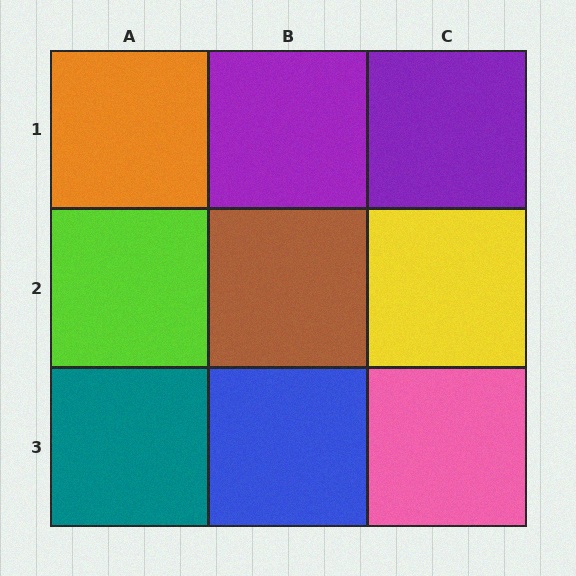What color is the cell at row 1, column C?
Purple.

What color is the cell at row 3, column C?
Pink.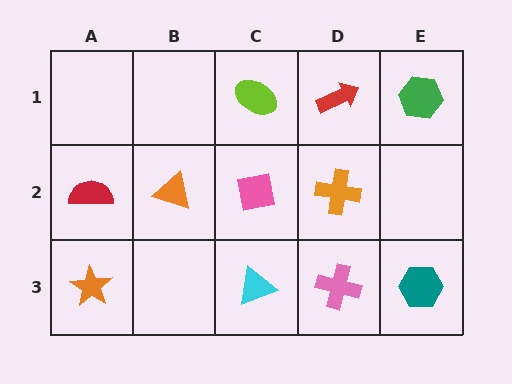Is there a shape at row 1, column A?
No, that cell is empty.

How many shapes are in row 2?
4 shapes.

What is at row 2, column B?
An orange triangle.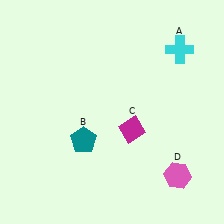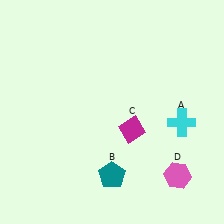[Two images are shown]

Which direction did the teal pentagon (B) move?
The teal pentagon (B) moved down.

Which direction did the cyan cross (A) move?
The cyan cross (A) moved down.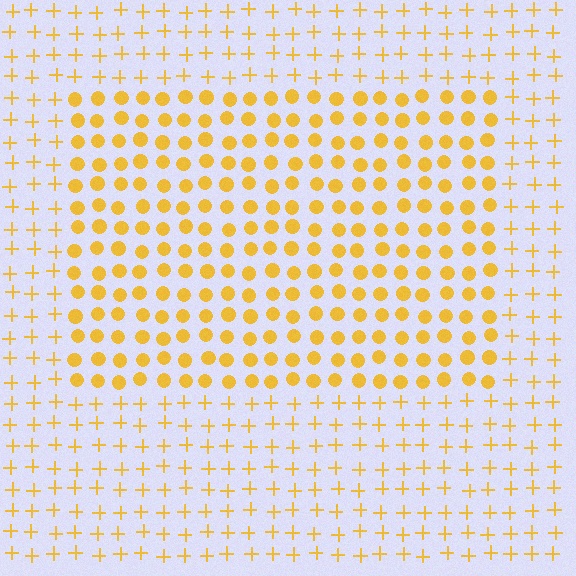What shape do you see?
I see a rectangle.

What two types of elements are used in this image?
The image uses circles inside the rectangle region and plus signs outside it.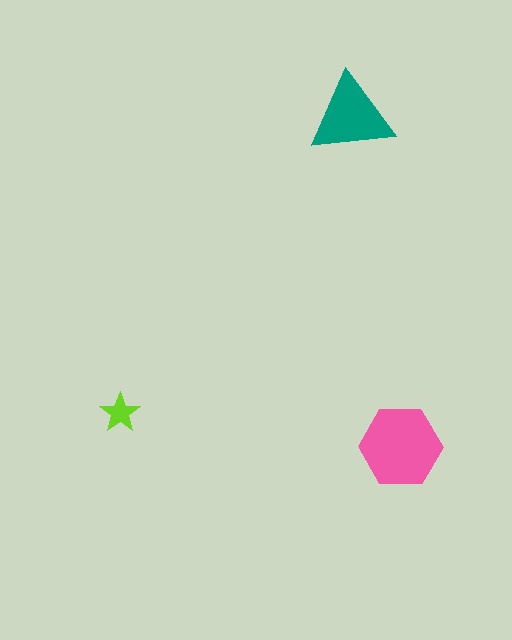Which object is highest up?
The teal triangle is topmost.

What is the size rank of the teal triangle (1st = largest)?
2nd.